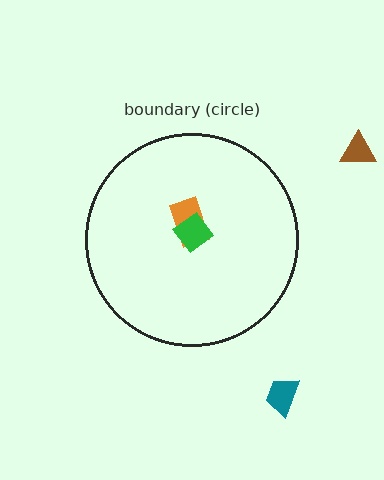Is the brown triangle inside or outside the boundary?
Outside.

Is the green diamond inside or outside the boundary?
Inside.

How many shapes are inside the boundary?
2 inside, 2 outside.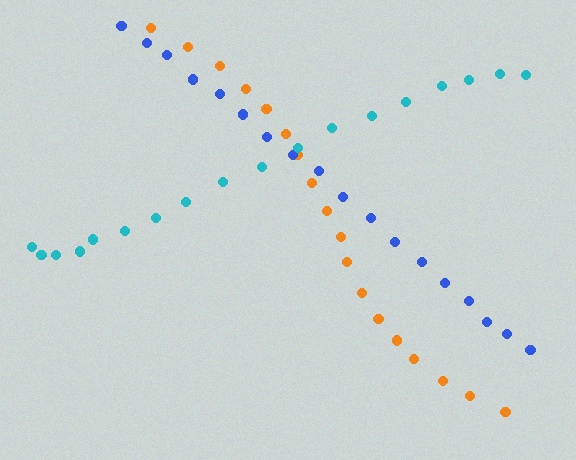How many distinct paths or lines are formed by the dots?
There are 3 distinct paths.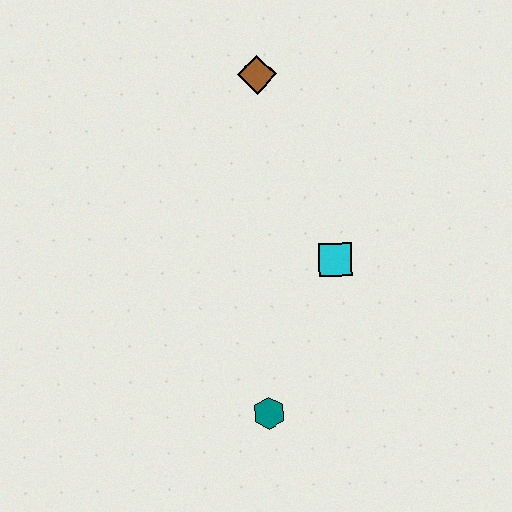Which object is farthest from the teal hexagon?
The brown diamond is farthest from the teal hexagon.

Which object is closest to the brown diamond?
The cyan square is closest to the brown diamond.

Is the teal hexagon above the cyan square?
No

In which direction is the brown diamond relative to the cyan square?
The brown diamond is above the cyan square.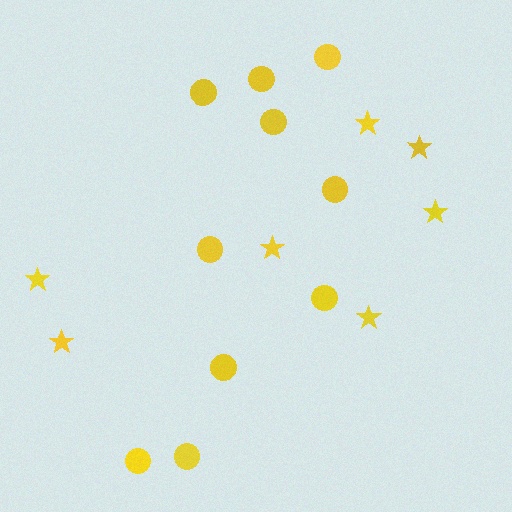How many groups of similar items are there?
There are 2 groups: one group of circles (10) and one group of stars (7).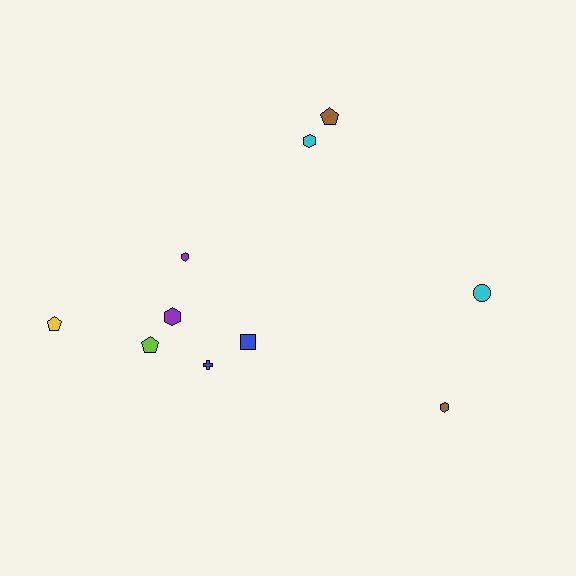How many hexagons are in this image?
There are 4 hexagons.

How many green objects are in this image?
There are no green objects.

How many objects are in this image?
There are 10 objects.